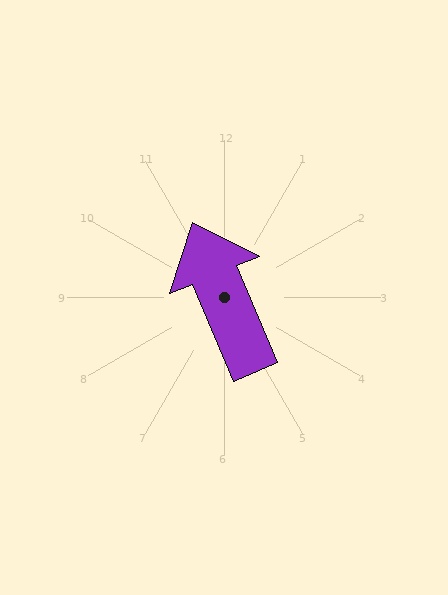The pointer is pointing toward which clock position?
Roughly 11 o'clock.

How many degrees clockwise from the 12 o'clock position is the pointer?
Approximately 337 degrees.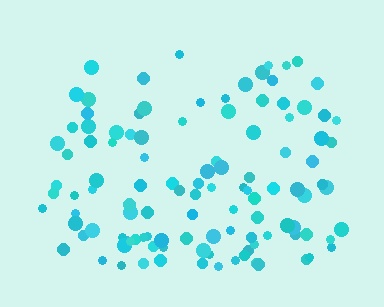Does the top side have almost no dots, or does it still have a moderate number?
Still a moderate number, just noticeably fewer than the bottom.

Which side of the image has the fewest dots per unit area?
The top.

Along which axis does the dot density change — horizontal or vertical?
Vertical.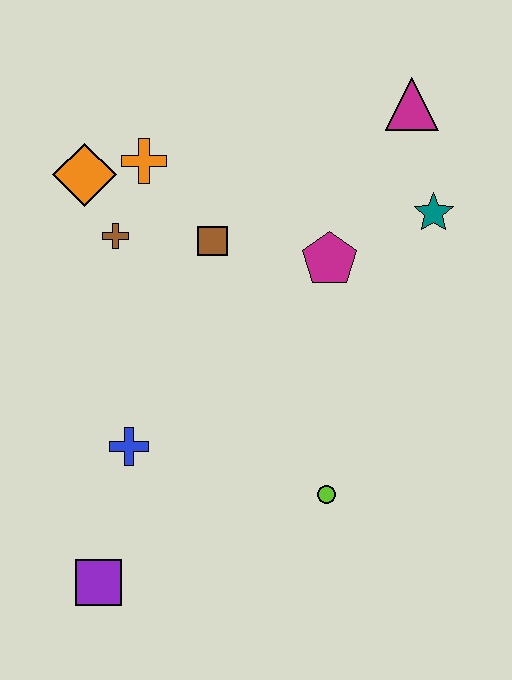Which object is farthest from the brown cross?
The purple square is farthest from the brown cross.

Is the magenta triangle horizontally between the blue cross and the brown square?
No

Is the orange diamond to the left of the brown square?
Yes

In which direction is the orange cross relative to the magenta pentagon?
The orange cross is to the left of the magenta pentagon.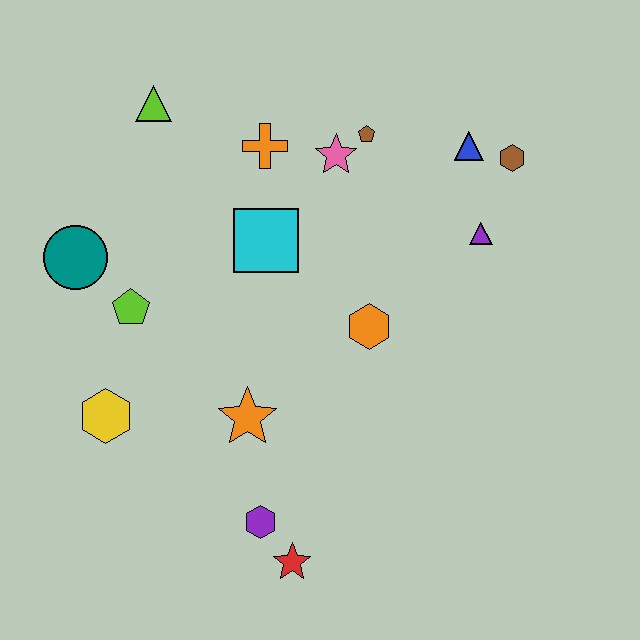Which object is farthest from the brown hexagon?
The yellow hexagon is farthest from the brown hexagon.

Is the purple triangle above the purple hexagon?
Yes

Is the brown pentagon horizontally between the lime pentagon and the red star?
No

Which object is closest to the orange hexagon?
The cyan square is closest to the orange hexagon.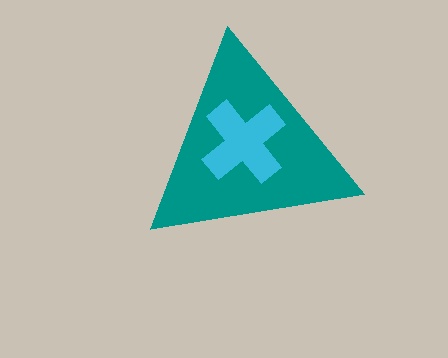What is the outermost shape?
The teal triangle.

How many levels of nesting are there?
2.